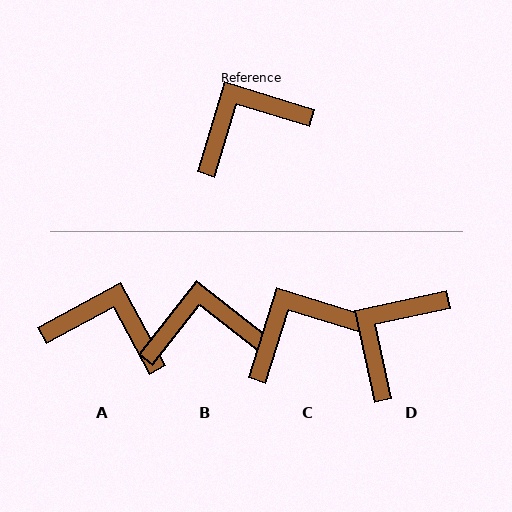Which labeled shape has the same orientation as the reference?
C.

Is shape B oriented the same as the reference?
No, it is off by about 21 degrees.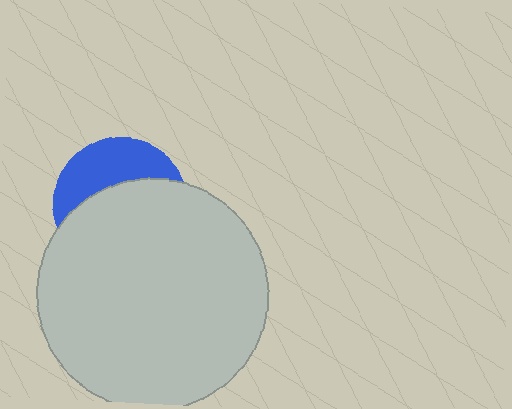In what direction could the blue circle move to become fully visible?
The blue circle could move up. That would shift it out from behind the light gray circle entirely.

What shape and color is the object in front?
The object in front is a light gray circle.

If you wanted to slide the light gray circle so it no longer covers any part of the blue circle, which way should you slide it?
Slide it down — that is the most direct way to separate the two shapes.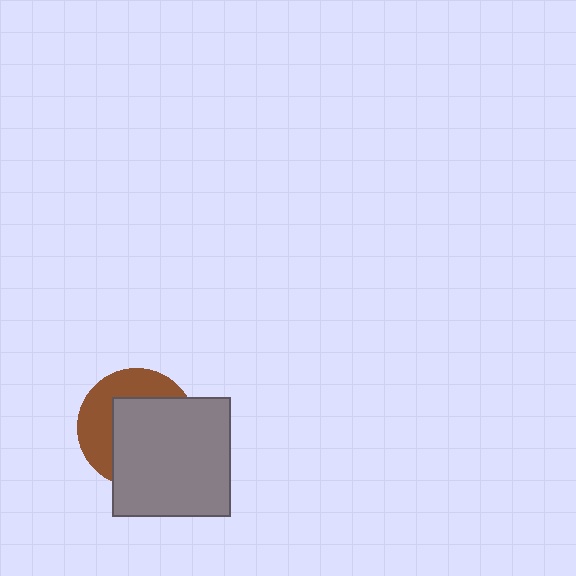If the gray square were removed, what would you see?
You would see the complete brown circle.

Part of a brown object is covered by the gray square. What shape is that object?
It is a circle.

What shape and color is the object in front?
The object in front is a gray square.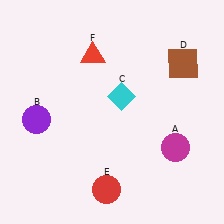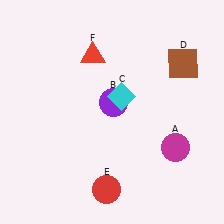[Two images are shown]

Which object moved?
The purple circle (B) moved right.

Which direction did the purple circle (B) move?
The purple circle (B) moved right.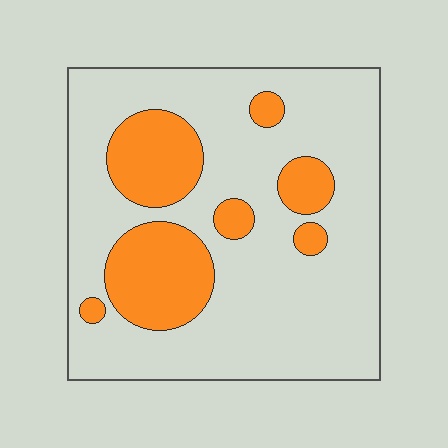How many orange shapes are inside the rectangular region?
7.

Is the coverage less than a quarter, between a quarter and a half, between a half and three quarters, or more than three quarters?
Less than a quarter.